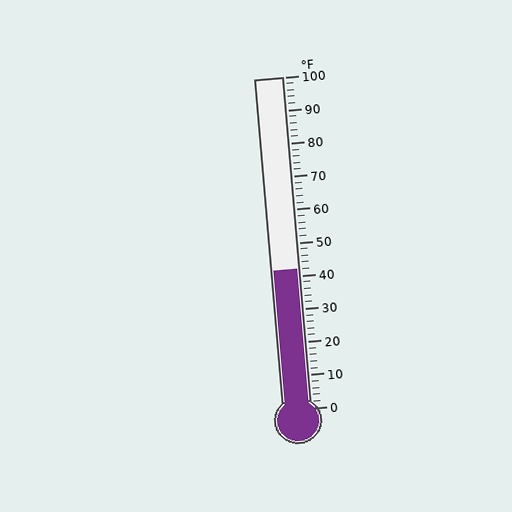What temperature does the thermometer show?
The thermometer shows approximately 42°F.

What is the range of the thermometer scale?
The thermometer scale ranges from 0°F to 100°F.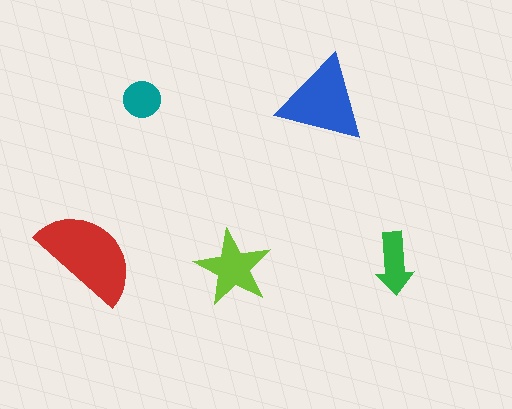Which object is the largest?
The red semicircle.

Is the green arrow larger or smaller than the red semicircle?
Smaller.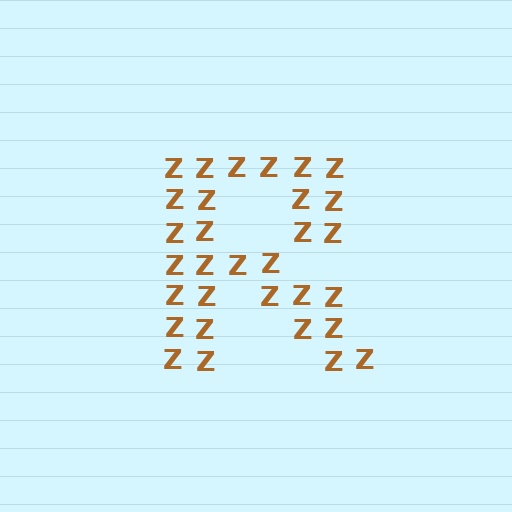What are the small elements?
The small elements are letter Z's.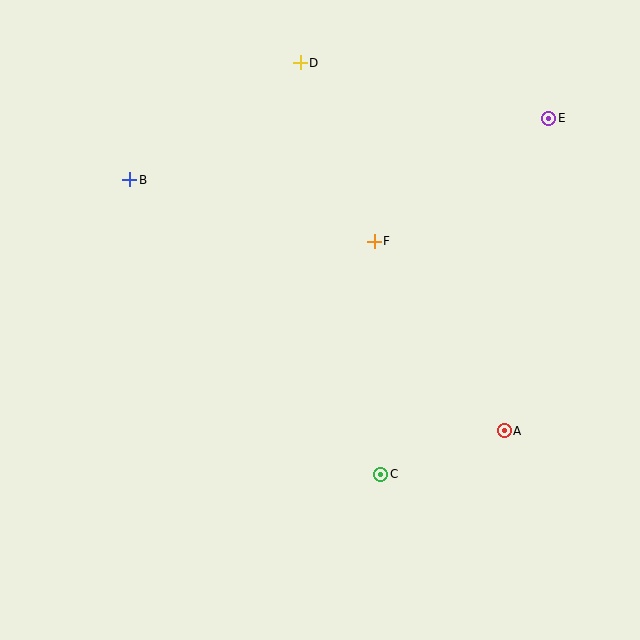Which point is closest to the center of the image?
Point F at (374, 241) is closest to the center.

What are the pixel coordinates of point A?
Point A is at (504, 431).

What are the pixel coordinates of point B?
Point B is at (130, 180).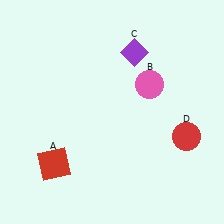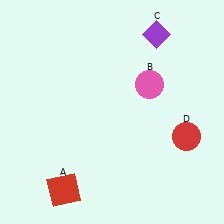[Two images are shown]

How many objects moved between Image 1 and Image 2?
2 objects moved between the two images.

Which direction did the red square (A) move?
The red square (A) moved down.